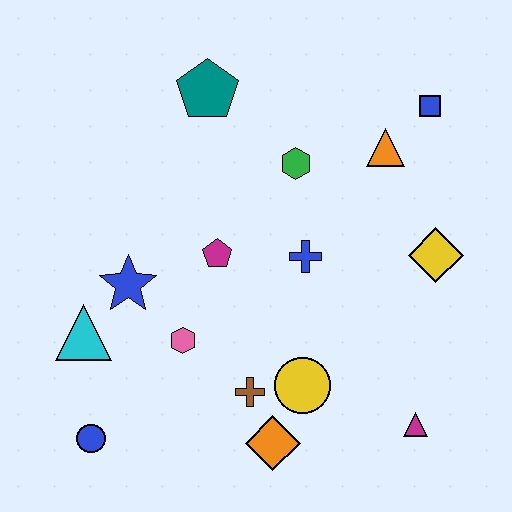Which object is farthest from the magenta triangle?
The teal pentagon is farthest from the magenta triangle.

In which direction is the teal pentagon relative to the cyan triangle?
The teal pentagon is above the cyan triangle.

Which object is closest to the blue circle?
The cyan triangle is closest to the blue circle.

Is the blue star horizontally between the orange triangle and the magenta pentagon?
No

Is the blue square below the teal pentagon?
Yes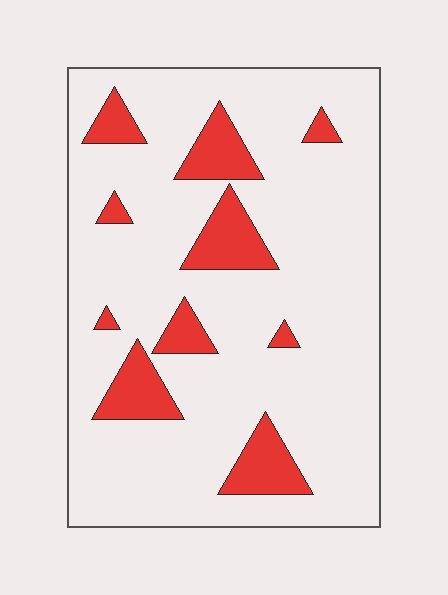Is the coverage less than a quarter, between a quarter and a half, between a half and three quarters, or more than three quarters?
Less than a quarter.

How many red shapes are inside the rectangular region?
10.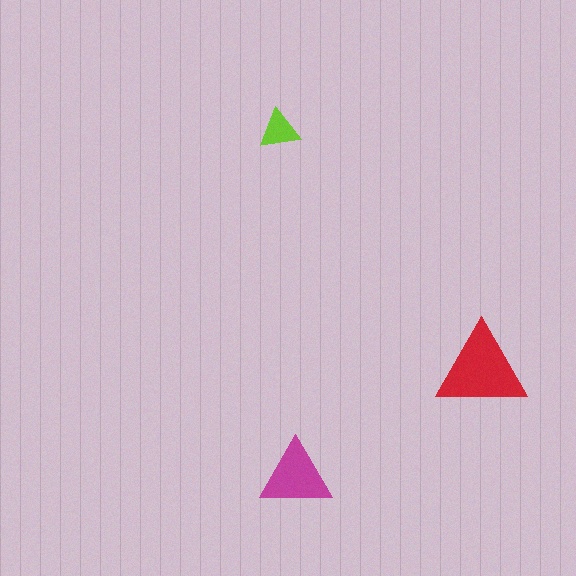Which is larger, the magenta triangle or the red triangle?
The red one.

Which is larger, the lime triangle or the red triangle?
The red one.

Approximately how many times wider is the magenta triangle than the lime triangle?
About 1.5 times wider.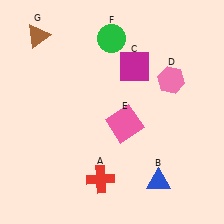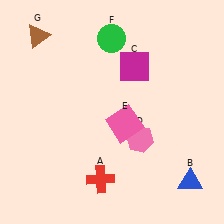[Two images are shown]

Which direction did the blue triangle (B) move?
The blue triangle (B) moved right.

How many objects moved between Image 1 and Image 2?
2 objects moved between the two images.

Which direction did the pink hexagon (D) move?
The pink hexagon (D) moved down.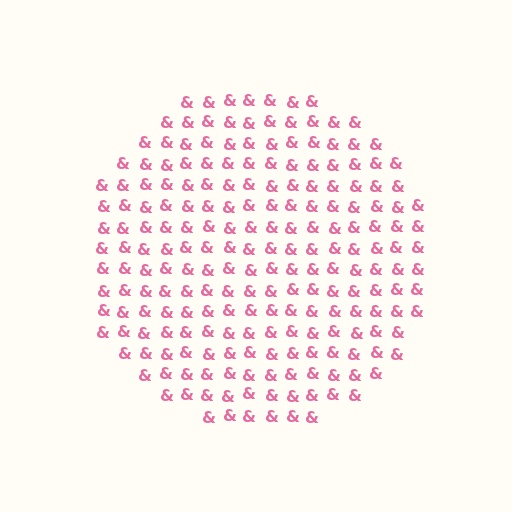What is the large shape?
The large shape is a circle.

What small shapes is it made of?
It is made of small ampersands.